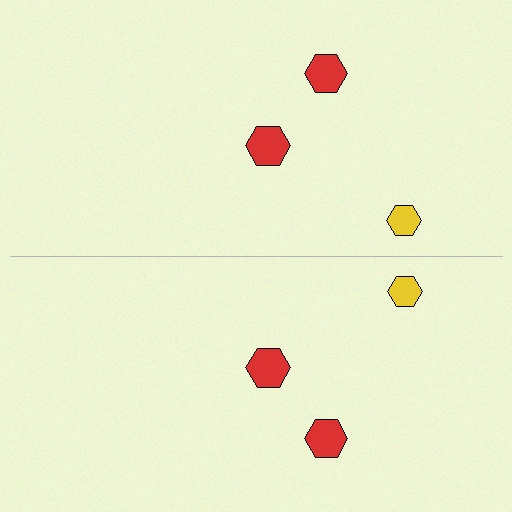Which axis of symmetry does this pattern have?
The pattern has a horizontal axis of symmetry running through the center of the image.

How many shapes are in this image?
There are 6 shapes in this image.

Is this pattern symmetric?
Yes, this pattern has bilateral (reflection) symmetry.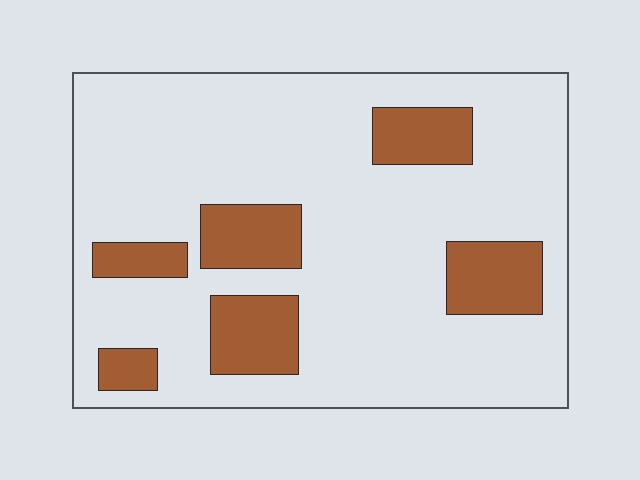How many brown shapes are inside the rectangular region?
6.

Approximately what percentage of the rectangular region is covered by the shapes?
Approximately 20%.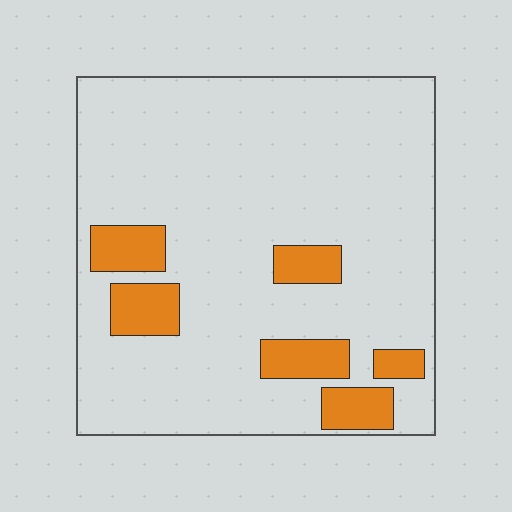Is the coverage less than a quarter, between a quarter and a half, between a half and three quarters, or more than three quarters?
Less than a quarter.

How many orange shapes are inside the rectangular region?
6.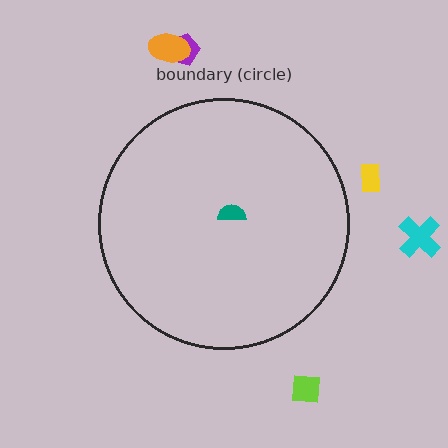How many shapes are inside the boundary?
1 inside, 5 outside.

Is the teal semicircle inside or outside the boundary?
Inside.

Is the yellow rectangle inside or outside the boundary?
Outside.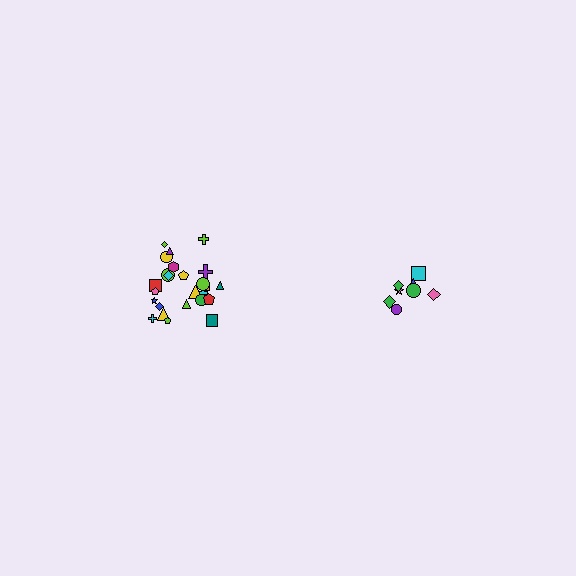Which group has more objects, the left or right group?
The left group.